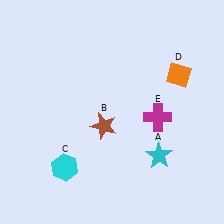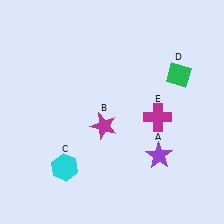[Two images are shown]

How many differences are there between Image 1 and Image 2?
There are 3 differences between the two images.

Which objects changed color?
A changed from cyan to purple. B changed from brown to magenta. D changed from orange to green.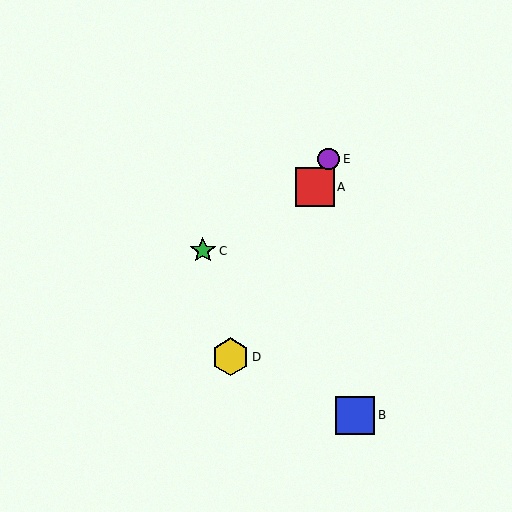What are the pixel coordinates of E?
Object E is at (329, 159).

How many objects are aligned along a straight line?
3 objects (A, D, E) are aligned along a straight line.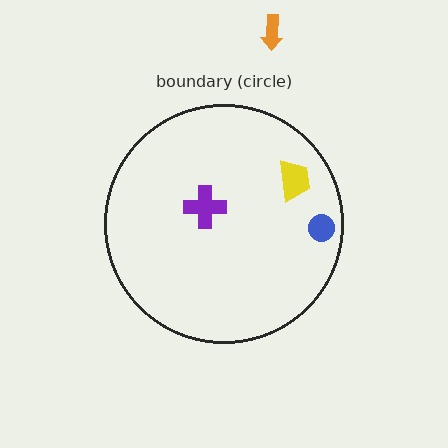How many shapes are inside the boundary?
3 inside, 1 outside.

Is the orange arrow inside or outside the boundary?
Outside.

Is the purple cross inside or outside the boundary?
Inside.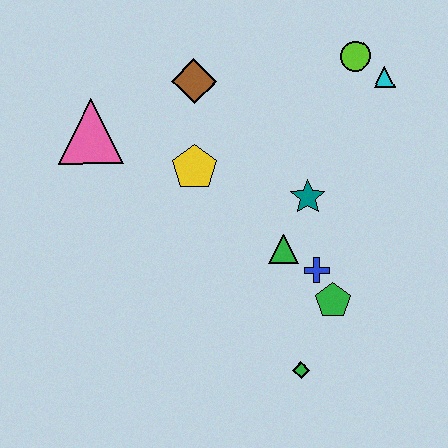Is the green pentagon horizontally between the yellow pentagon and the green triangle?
No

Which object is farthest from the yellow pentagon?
The green diamond is farthest from the yellow pentagon.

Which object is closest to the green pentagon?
The blue cross is closest to the green pentagon.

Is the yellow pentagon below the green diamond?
No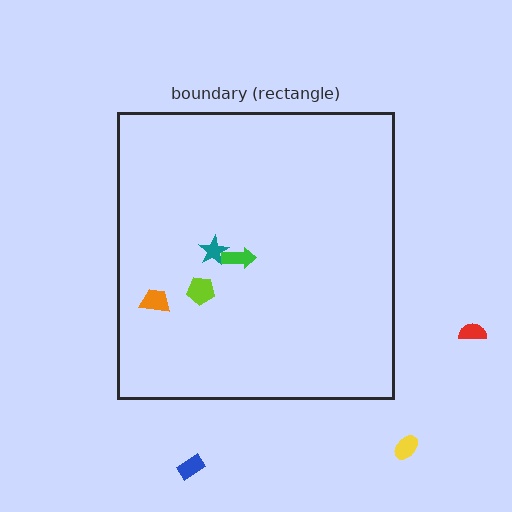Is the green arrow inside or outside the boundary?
Inside.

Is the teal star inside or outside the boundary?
Inside.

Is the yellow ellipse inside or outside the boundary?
Outside.